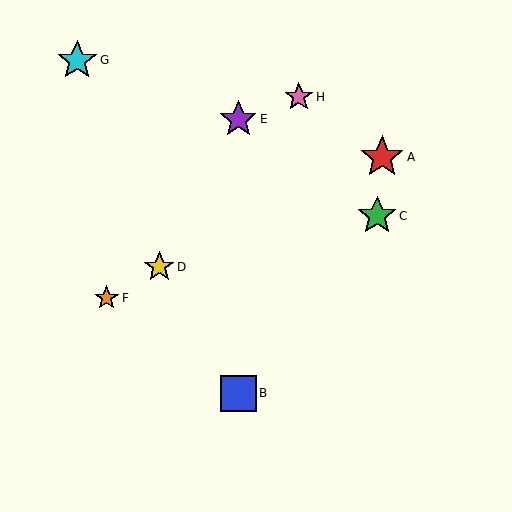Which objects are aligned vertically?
Objects B, E are aligned vertically.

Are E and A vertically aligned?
No, E is at x≈238 and A is at x≈382.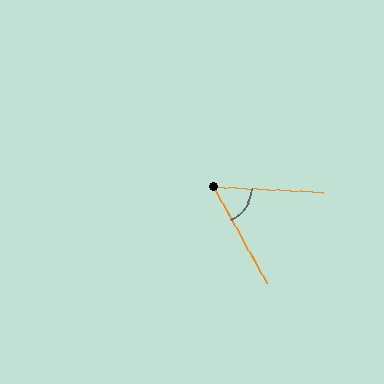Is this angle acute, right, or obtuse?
It is acute.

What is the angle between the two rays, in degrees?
Approximately 59 degrees.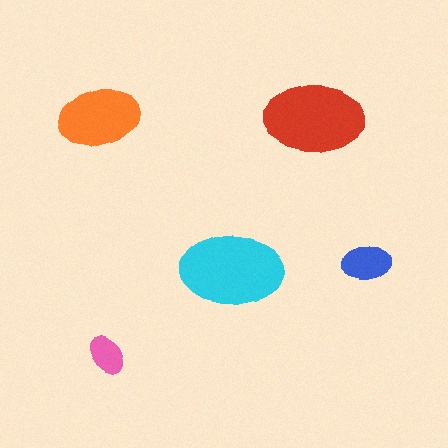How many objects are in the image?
There are 5 objects in the image.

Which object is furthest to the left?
The orange ellipse is leftmost.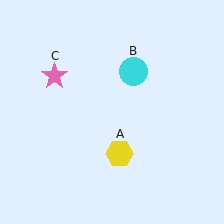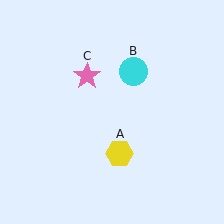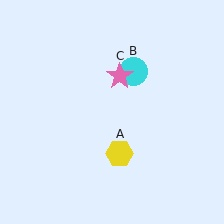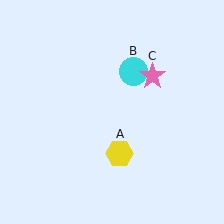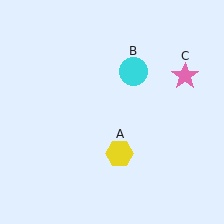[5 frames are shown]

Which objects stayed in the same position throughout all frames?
Yellow hexagon (object A) and cyan circle (object B) remained stationary.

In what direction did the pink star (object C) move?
The pink star (object C) moved right.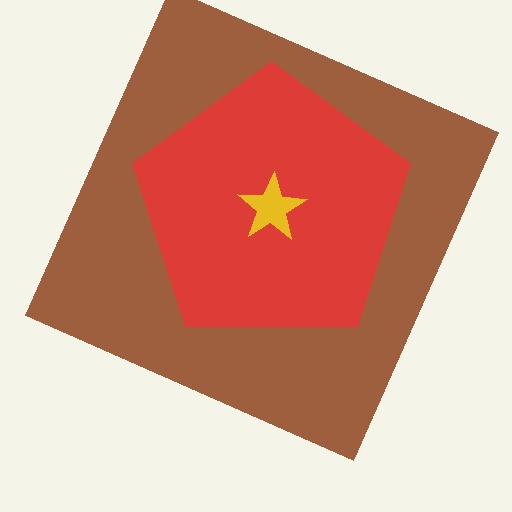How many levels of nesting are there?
3.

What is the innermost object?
The yellow star.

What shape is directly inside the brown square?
The red pentagon.